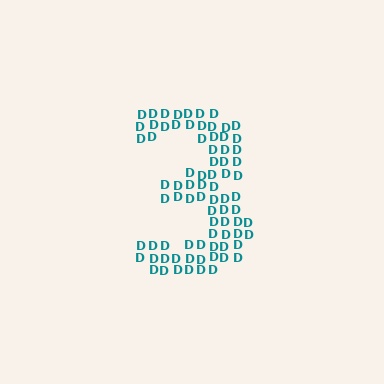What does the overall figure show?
The overall figure shows the digit 3.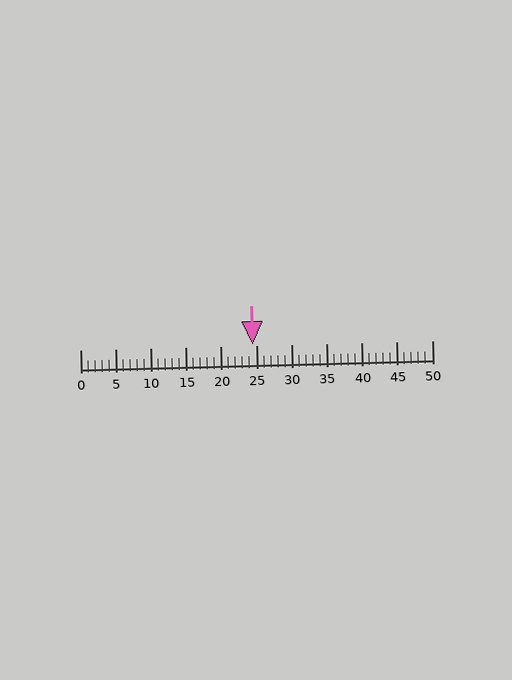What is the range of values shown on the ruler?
The ruler shows values from 0 to 50.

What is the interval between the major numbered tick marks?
The major tick marks are spaced 5 units apart.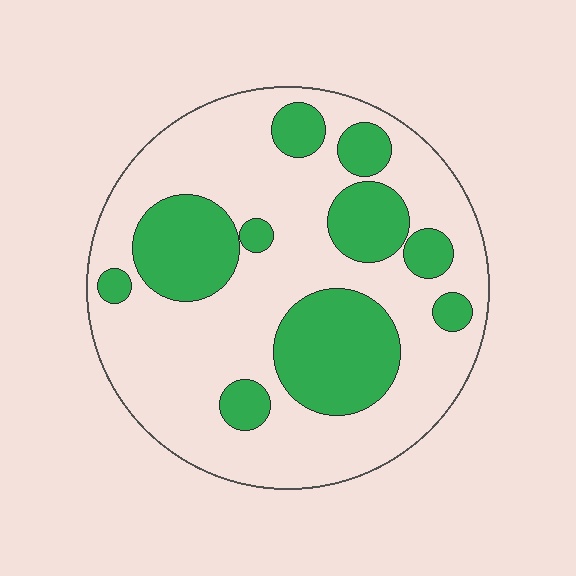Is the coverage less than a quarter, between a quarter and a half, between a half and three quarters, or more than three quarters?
Between a quarter and a half.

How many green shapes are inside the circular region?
10.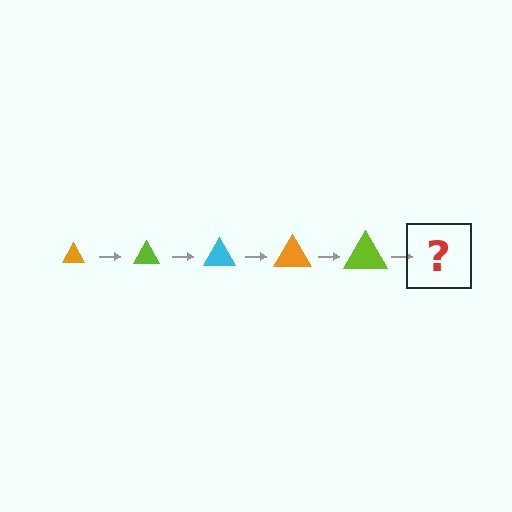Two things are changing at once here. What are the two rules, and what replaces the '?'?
The two rules are that the triangle grows larger each step and the color cycles through orange, lime, and cyan. The '?' should be a cyan triangle, larger than the previous one.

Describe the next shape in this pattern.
It should be a cyan triangle, larger than the previous one.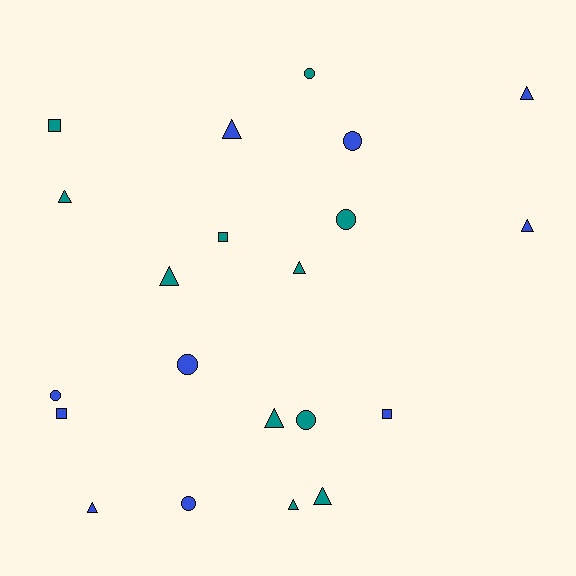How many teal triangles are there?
There are 6 teal triangles.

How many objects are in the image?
There are 21 objects.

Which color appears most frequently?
Teal, with 11 objects.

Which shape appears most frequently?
Triangle, with 10 objects.